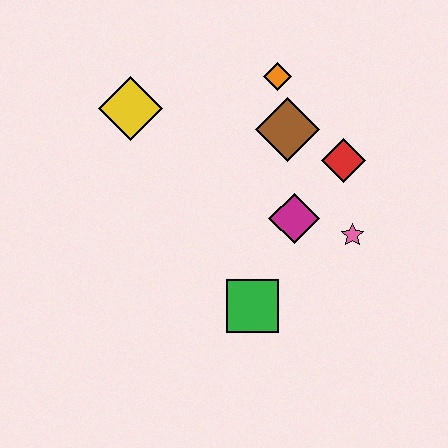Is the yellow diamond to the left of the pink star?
Yes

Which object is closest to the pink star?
The magenta diamond is closest to the pink star.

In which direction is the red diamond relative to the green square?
The red diamond is above the green square.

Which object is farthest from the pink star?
The yellow diamond is farthest from the pink star.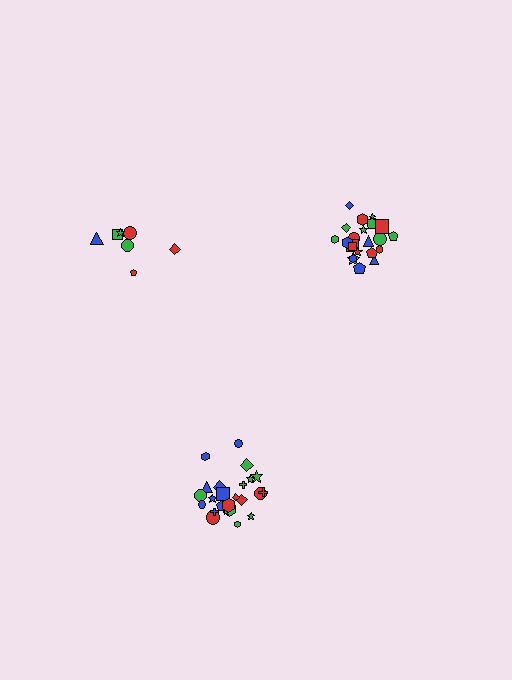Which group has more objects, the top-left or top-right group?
The top-right group.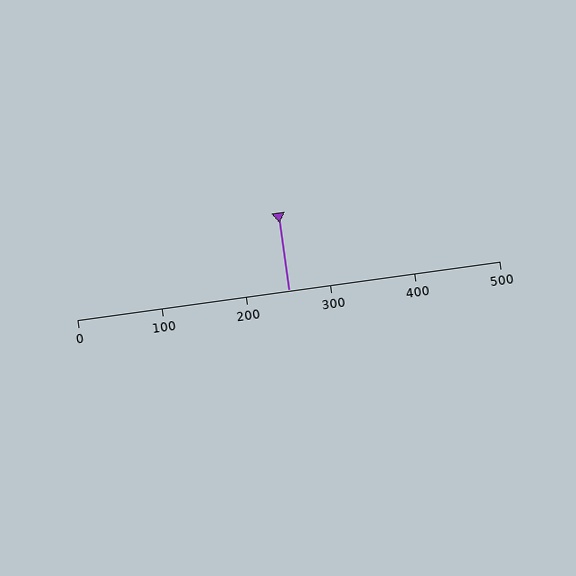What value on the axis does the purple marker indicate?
The marker indicates approximately 250.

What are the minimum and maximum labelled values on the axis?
The axis runs from 0 to 500.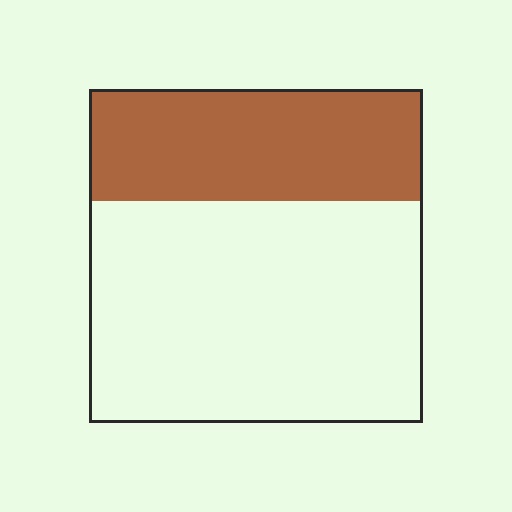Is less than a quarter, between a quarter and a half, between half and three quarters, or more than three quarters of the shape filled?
Between a quarter and a half.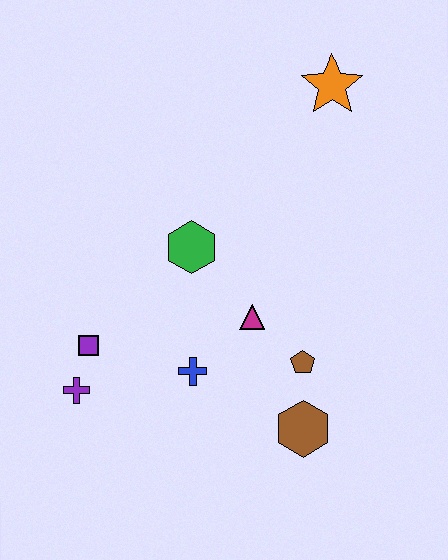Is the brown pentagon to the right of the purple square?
Yes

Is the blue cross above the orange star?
No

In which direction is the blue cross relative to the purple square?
The blue cross is to the right of the purple square.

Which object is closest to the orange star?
The green hexagon is closest to the orange star.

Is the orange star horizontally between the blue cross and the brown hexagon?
No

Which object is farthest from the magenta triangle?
The orange star is farthest from the magenta triangle.